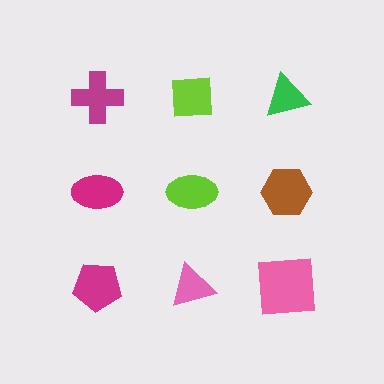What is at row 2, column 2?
A lime ellipse.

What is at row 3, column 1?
A magenta pentagon.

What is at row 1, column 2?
A lime square.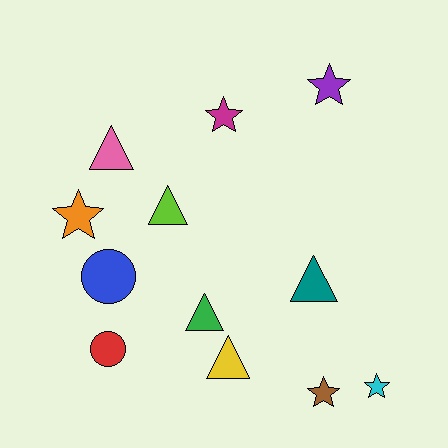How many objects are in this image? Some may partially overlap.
There are 12 objects.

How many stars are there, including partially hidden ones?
There are 5 stars.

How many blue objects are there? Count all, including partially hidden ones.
There is 1 blue object.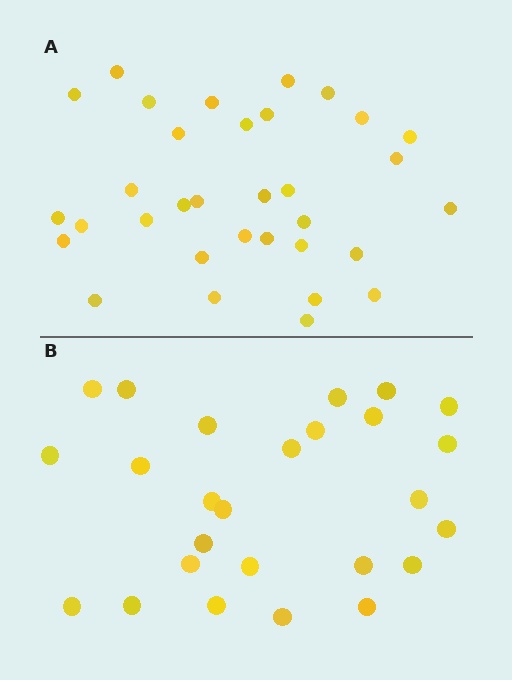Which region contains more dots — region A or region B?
Region A (the top region) has more dots.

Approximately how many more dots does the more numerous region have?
Region A has roughly 8 or so more dots than region B.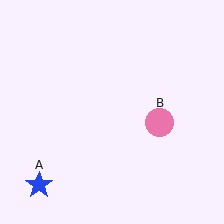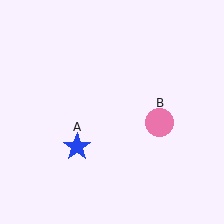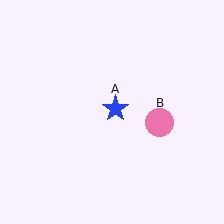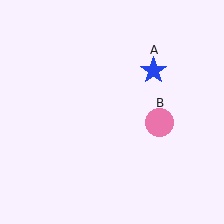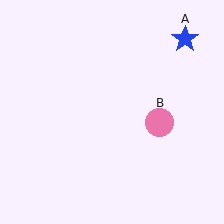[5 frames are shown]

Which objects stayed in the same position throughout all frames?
Pink circle (object B) remained stationary.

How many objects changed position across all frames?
1 object changed position: blue star (object A).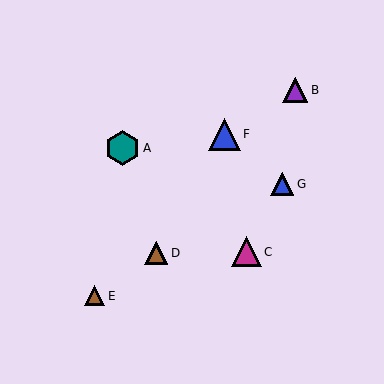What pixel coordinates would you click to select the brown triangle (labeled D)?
Click at (156, 253) to select the brown triangle D.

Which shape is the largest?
The teal hexagon (labeled A) is the largest.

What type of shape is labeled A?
Shape A is a teal hexagon.